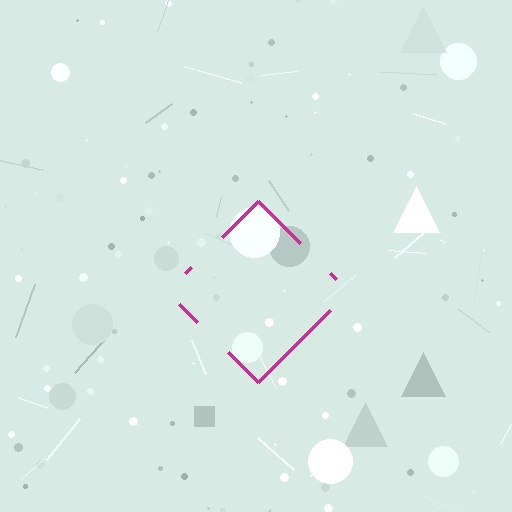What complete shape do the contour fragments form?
The contour fragments form a diamond.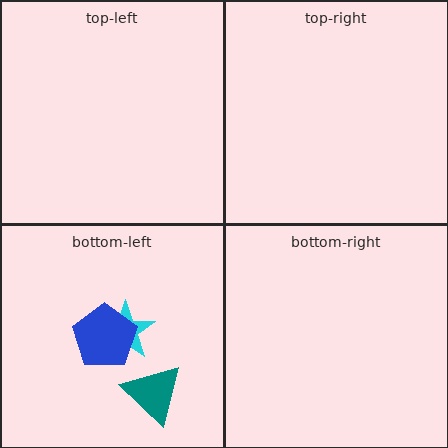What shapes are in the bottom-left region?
The cyan star, the teal triangle, the blue pentagon.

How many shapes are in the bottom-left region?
3.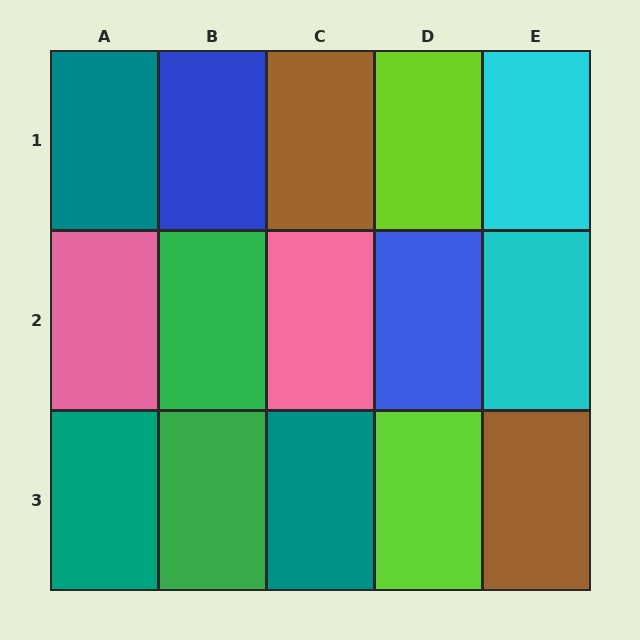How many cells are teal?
3 cells are teal.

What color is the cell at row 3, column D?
Lime.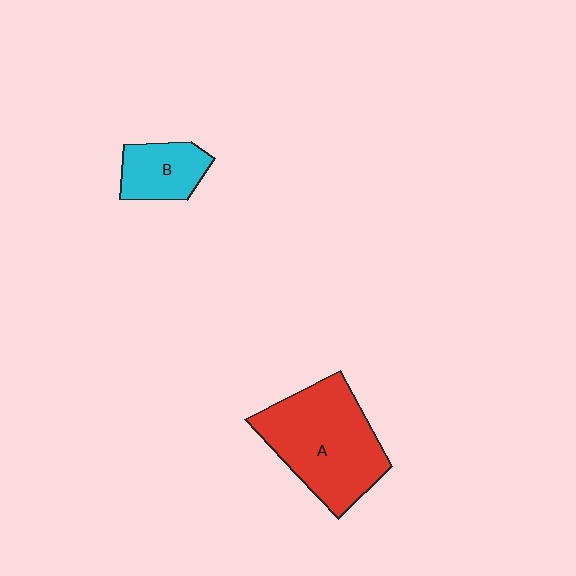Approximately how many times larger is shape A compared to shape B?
Approximately 2.4 times.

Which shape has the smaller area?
Shape B (cyan).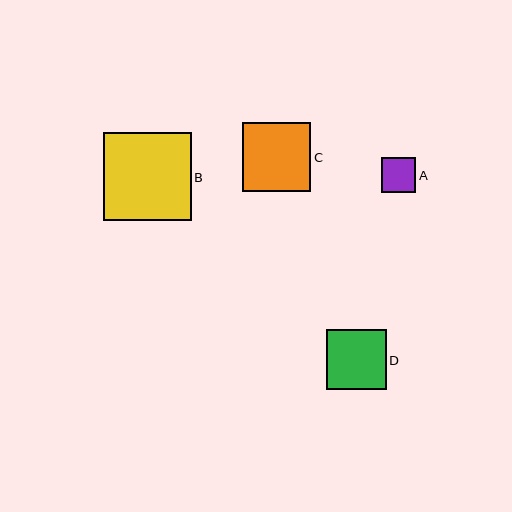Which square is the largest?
Square B is the largest with a size of approximately 88 pixels.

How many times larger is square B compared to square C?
Square B is approximately 1.3 times the size of square C.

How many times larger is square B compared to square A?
Square B is approximately 2.6 times the size of square A.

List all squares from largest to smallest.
From largest to smallest: B, C, D, A.